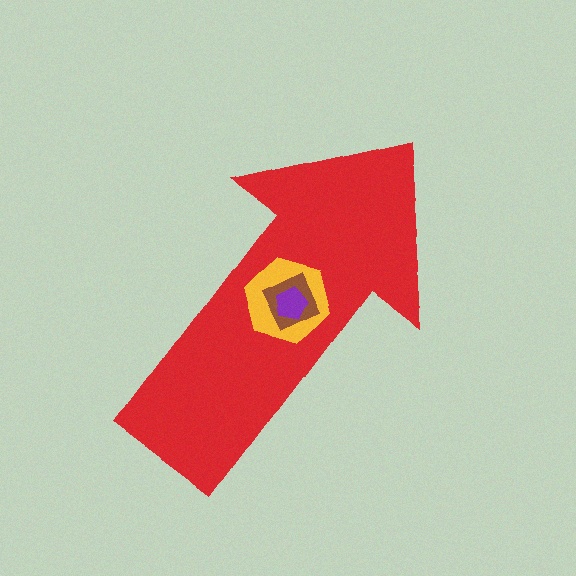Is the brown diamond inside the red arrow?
Yes.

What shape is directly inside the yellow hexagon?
The brown diamond.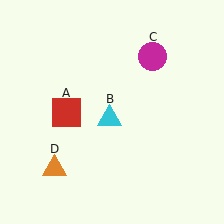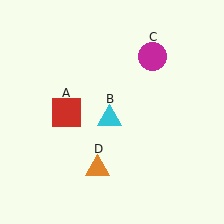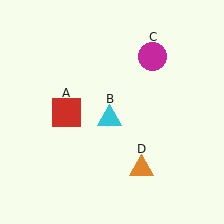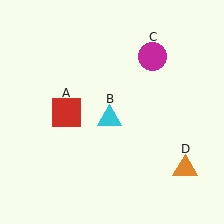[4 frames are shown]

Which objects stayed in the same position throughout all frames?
Red square (object A) and cyan triangle (object B) and magenta circle (object C) remained stationary.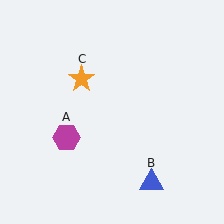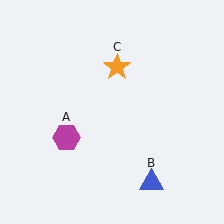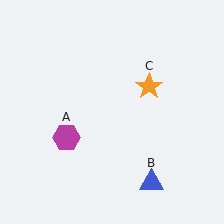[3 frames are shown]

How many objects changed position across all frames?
1 object changed position: orange star (object C).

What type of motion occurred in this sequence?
The orange star (object C) rotated clockwise around the center of the scene.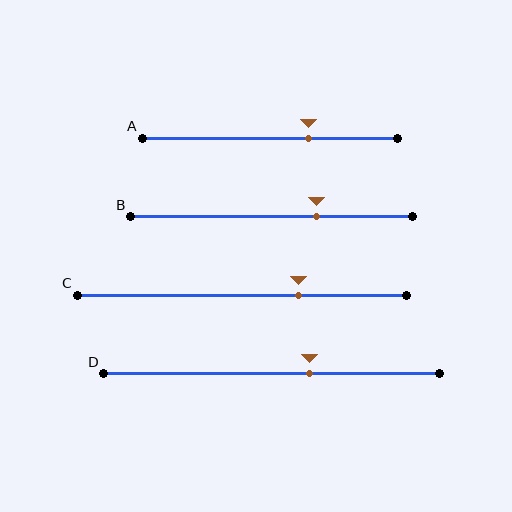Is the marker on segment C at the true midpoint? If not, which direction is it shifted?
No, the marker on segment C is shifted to the right by about 17% of the segment length.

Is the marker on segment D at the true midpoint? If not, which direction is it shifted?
No, the marker on segment D is shifted to the right by about 11% of the segment length.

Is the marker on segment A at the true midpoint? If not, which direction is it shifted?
No, the marker on segment A is shifted to the right by about 15% of the segment length.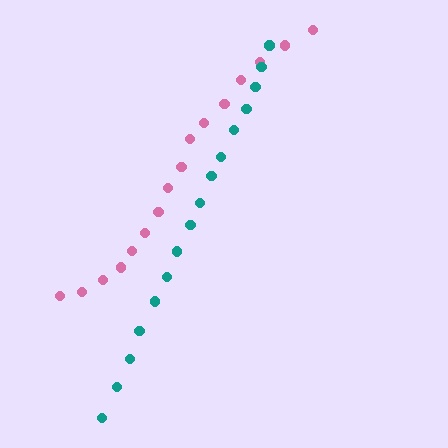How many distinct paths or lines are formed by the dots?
There are 2 distinct paths.